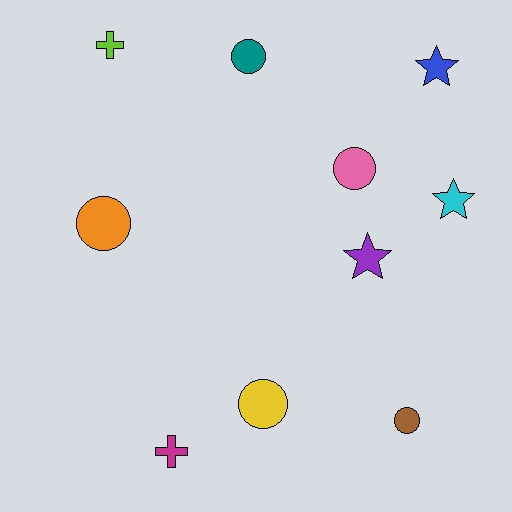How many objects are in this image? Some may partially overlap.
There are 10 objects.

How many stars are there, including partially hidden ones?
There are 3 stars.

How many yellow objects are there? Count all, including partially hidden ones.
There is 1 yellow object.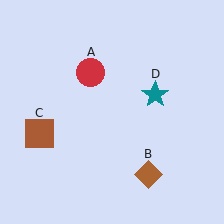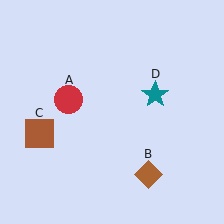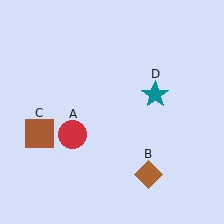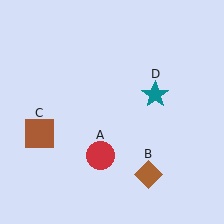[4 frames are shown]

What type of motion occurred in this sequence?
The red circle (object A) rotated counterclockwise around the center of the scene.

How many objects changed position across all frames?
1 object changed position: red circle (object A).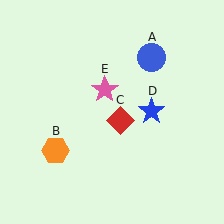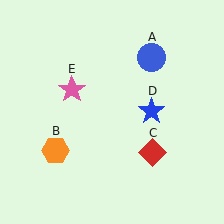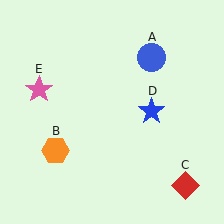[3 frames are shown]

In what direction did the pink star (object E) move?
The pink star (object E) moved left.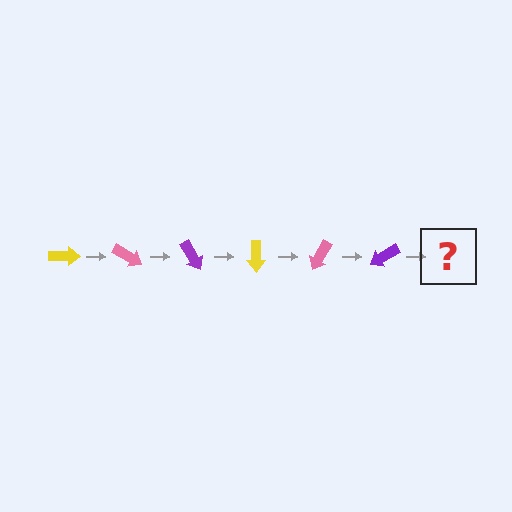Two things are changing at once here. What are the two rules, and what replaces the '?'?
The two rules are that it rotates 30 degrees each step and the color cycles through yellow, pink, and purple. The '?' should be a yellow arrow, rotated 180 degrees from the start.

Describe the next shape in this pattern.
It should be a yellow arrow, rotated 180 degrees from the start.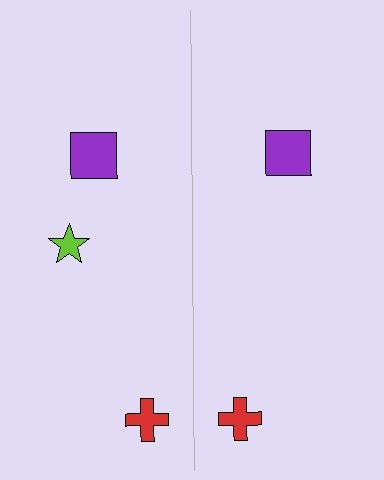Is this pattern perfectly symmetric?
No, the pattern is not perfectly symmetric. A lime star is missing from the right side.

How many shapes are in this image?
There are 5 shapes in this image.